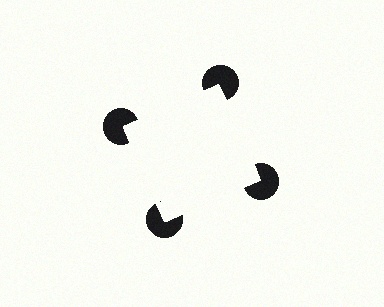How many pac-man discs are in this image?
There are 4 — one at each vertex of the illusory square.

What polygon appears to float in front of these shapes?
An illusory square — its edges are inferred from the aligned wedge cuts in the pac-man discs, not physically drawn.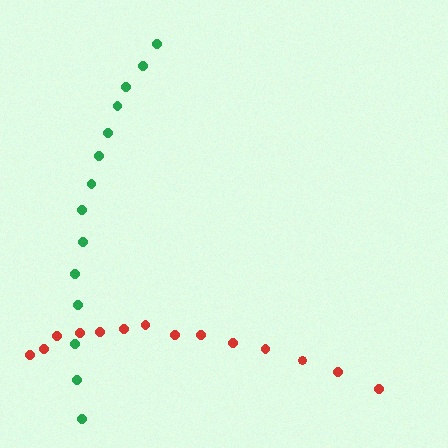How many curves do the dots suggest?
There are 2 distinct paths.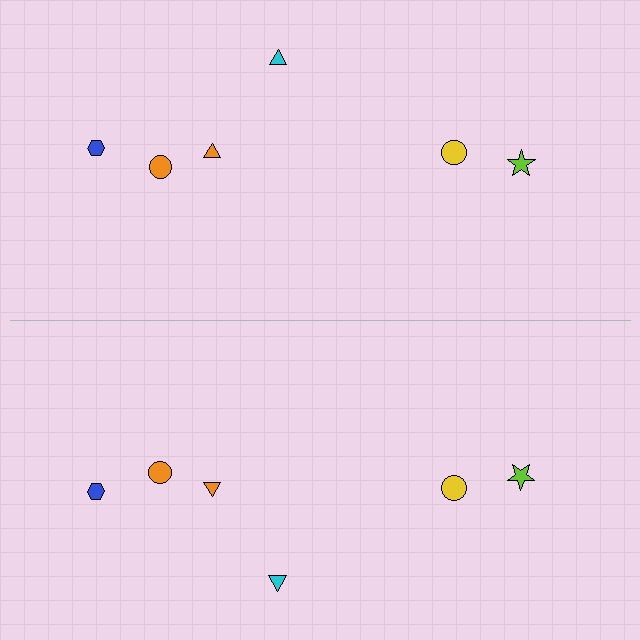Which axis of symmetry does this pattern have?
The pattern has a horizontal axis of symmetry running through the center of the image.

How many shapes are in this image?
There are 12 shapes in this image.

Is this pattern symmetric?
Yes, this pattern has bilateral (reflection) symmetry.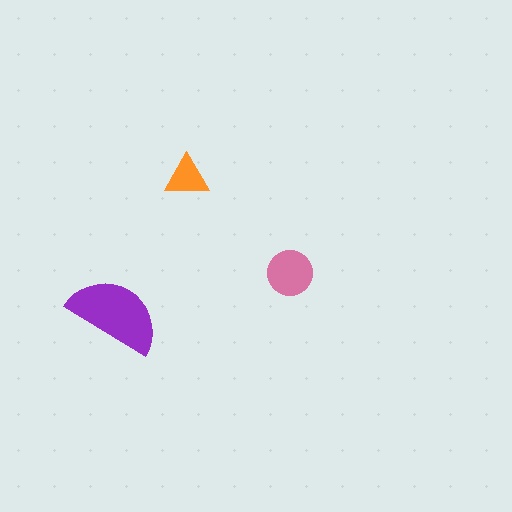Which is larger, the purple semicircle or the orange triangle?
The purple semicircle.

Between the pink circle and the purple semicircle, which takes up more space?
The purple semicircle.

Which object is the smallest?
The orange triangle.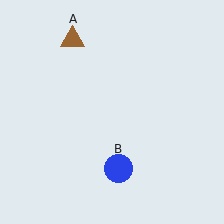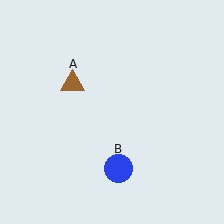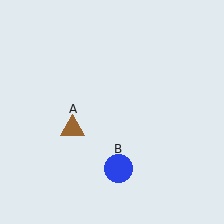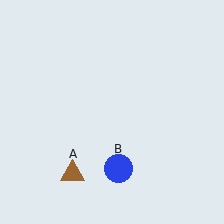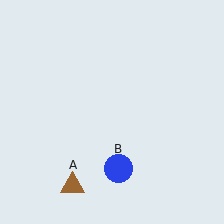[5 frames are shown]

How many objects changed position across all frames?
1 object changed position: brown triangle (object A).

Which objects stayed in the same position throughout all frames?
Blue circle (object B) remained stationary.